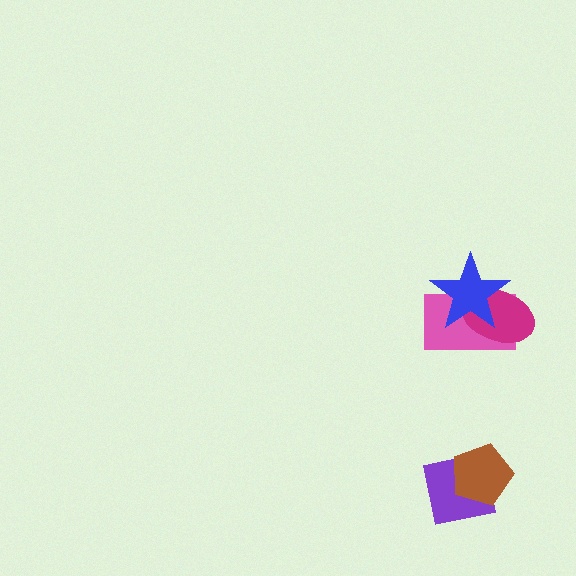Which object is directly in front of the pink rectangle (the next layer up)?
The magenta ellipse is directly in front of the pink rectangle.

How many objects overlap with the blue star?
2 objects overlap with the blue star.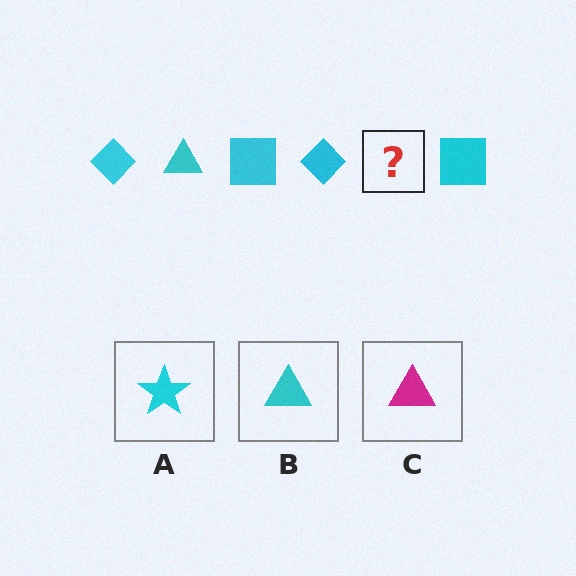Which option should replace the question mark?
Option B.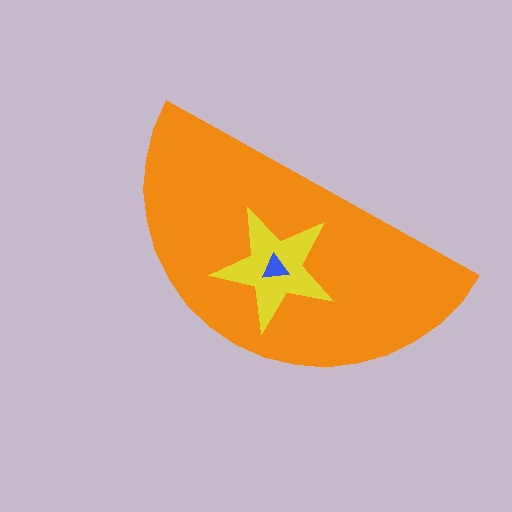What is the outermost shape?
The orange semicircle.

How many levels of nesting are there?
3.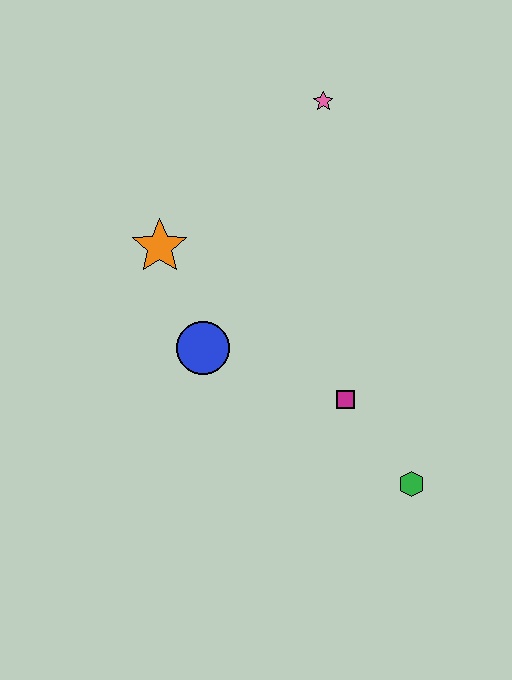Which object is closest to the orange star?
The blue circle is closest to the orange star.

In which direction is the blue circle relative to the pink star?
The blue circle is below the pink star.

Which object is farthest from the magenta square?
The pink star is farthest from the magenta square.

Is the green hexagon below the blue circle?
Yes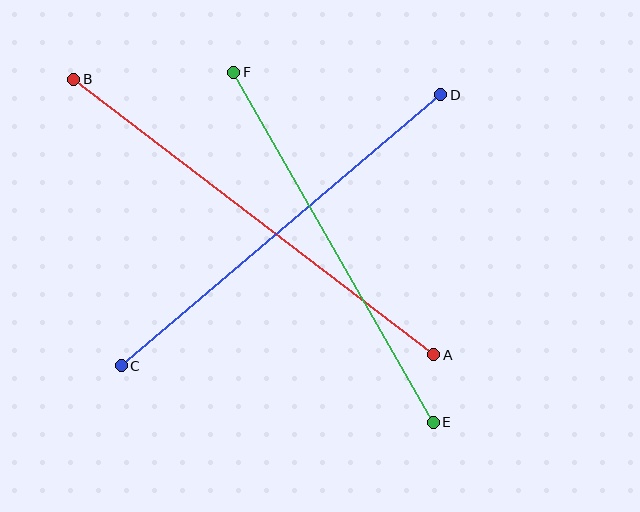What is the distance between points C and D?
The distance is approximately 419 pixels.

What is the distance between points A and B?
The distance is approximately 453 pixels.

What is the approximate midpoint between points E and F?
The midpoint is at approximately (334, 247) pixels.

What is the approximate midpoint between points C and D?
The midpoint is at approximately (281, 230) pixels.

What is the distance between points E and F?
The distance is approximately 403 pixels.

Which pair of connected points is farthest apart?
Points A and B are farthest apart.